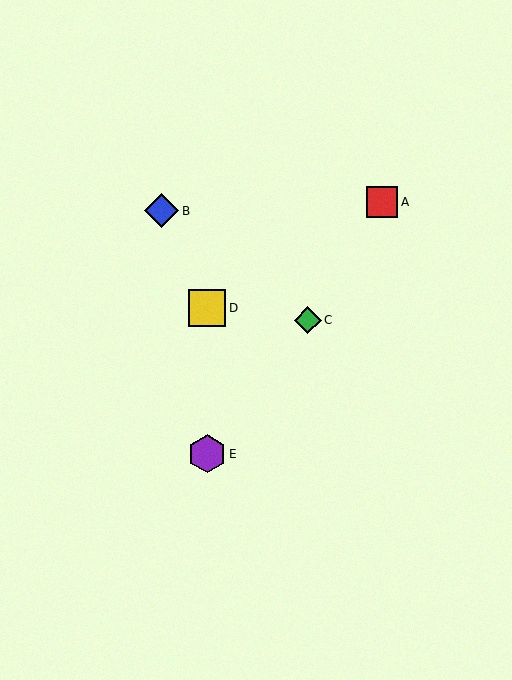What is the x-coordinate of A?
Object A is at x≈382.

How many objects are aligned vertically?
2 objects (D, E) are aligned vertically.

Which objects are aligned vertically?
Objects D, E are aligned vertically.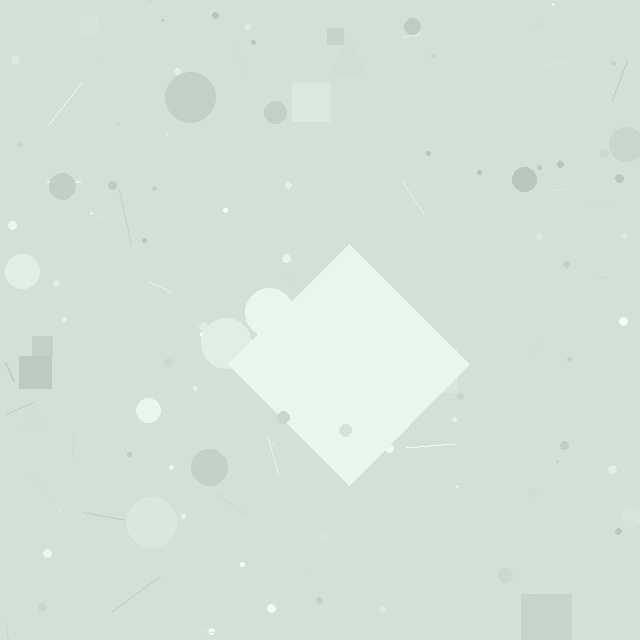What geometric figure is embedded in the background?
A diamond is embedded in the background.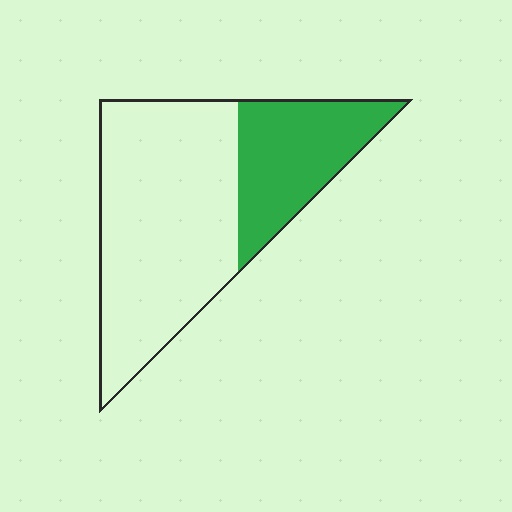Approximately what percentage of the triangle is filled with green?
Approximately 30%.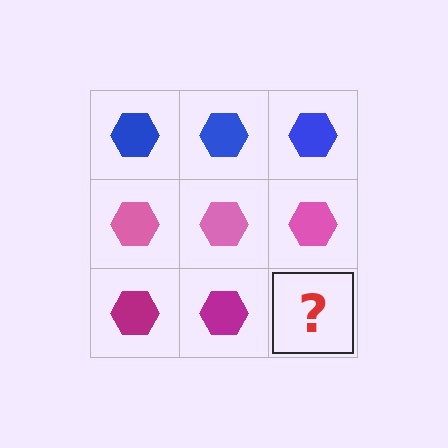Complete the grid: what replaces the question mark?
The question mark should be replaced with a magenta hexagon.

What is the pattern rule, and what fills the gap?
The rule is that each row has a consistent color. The gap should be filled with a magenta hexagon.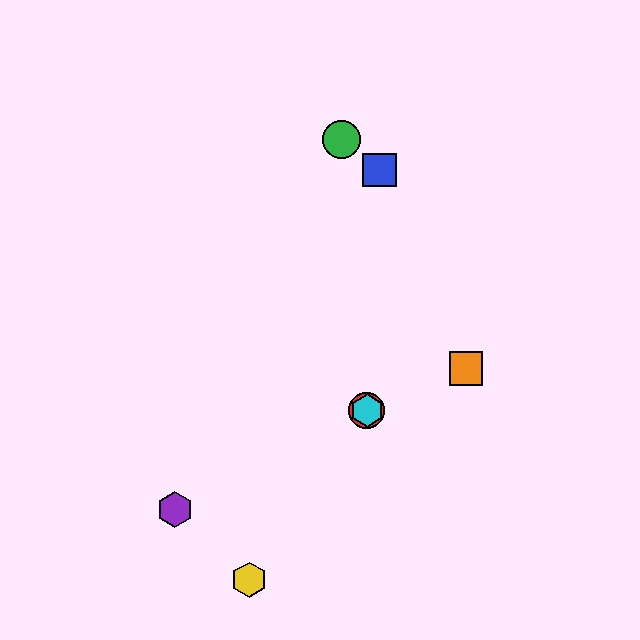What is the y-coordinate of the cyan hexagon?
The cyan hexagon is at y≈410.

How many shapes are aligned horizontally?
2 shapes (the red circle, the cyan hexagon) are aligned horizontally.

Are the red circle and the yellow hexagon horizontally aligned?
No, the red circle is at y≈410 and the yellow hexagon is at y≈580.